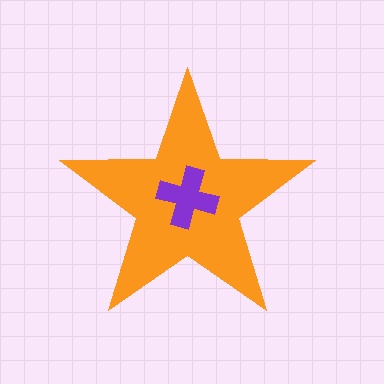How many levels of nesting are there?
2.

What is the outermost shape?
The orange star.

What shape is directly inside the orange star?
The purple cross.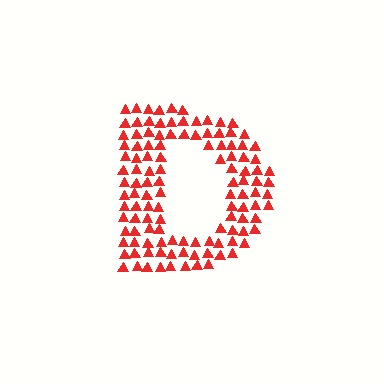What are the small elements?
The small elements are triangles.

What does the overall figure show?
The overall figure shows the letter D.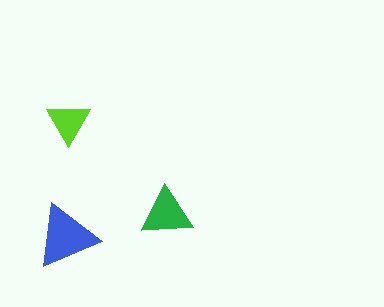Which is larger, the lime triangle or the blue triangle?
The blue one.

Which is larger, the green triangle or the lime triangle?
The green one.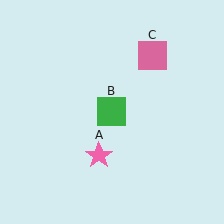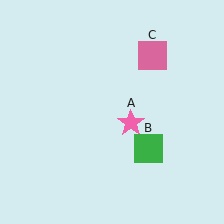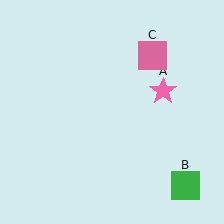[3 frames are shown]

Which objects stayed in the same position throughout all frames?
Pink square (object C) remained stationary.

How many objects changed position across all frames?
2 objects changed position: pink star (object A), green square (object B).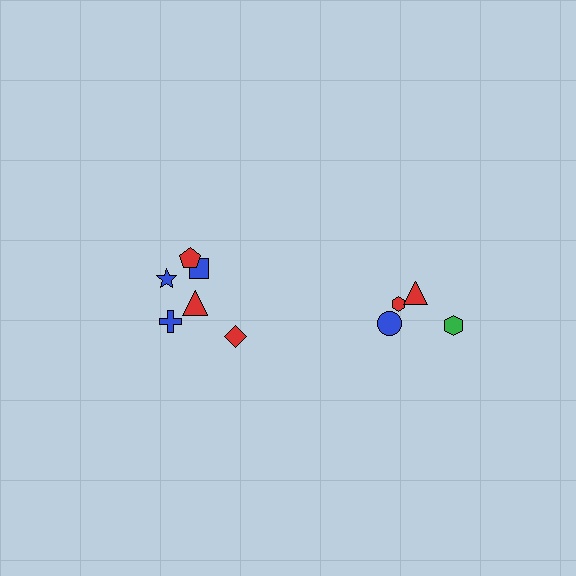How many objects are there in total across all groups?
There are 10 objects.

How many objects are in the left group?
There are 6 objects.